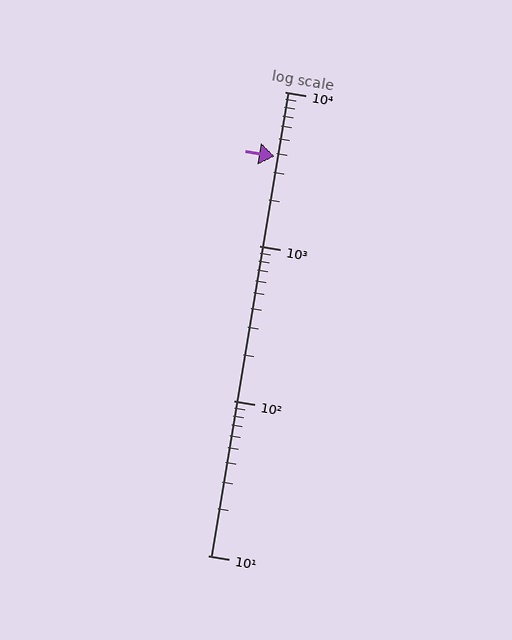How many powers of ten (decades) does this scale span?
The scale spans 3 decades, from 10 to 10000.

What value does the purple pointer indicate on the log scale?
The pointer indicates approximately 3800.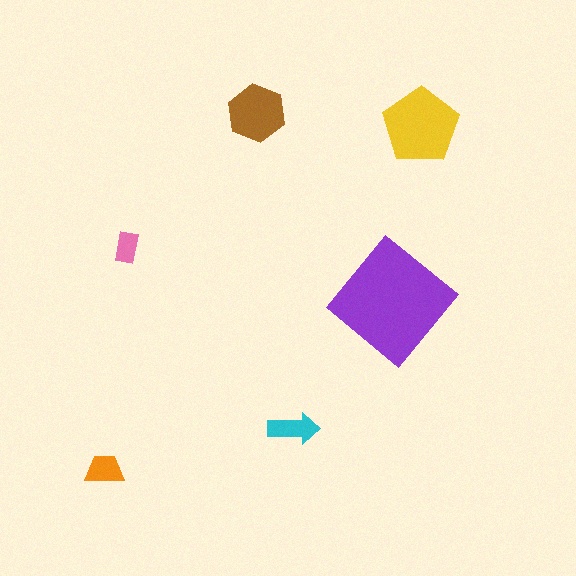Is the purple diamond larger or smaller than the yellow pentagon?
Larger.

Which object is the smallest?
The pink rectangle.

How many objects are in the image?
There are 6 objects in the image.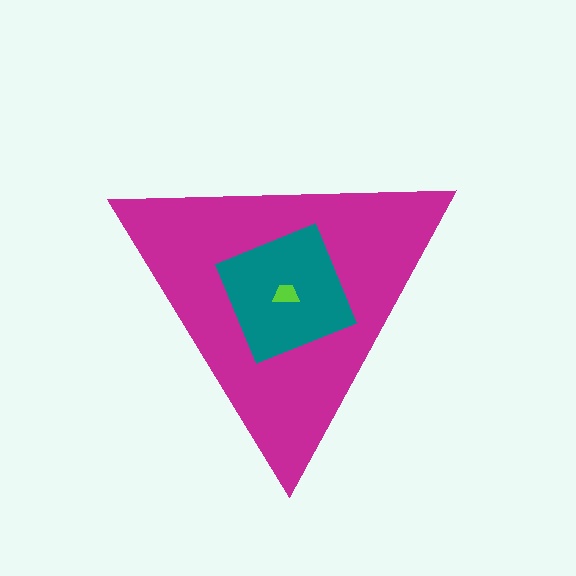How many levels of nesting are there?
3.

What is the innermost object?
The lime trapezoid.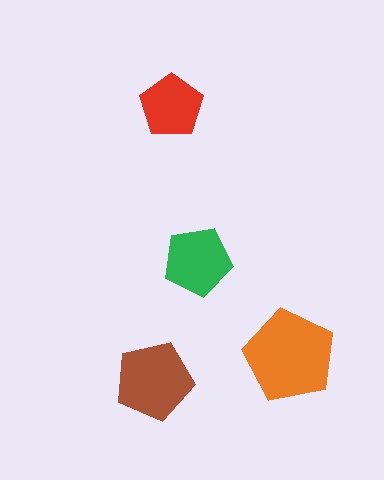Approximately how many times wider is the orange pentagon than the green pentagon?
About 1.5 times wider.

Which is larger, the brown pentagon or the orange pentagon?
The orange one.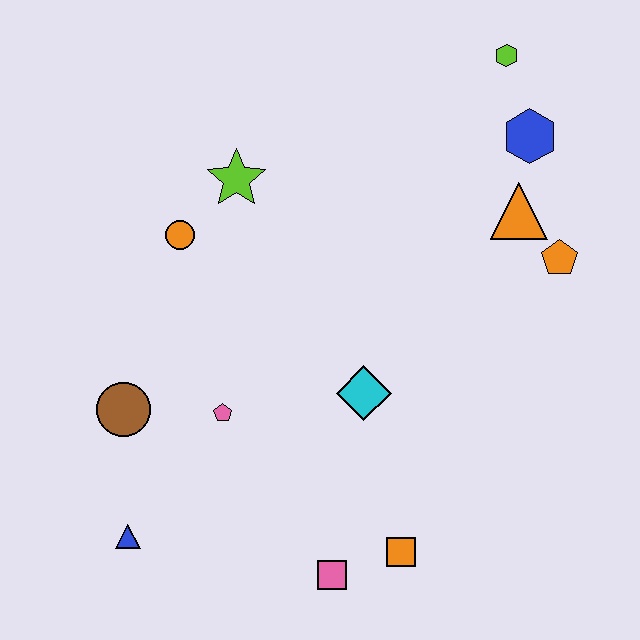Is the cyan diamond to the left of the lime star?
No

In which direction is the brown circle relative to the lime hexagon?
The brown circle is to the left of the lime hexagon.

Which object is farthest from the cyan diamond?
The lime hexagon is farthest from the cyan diamond.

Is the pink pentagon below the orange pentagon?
Yes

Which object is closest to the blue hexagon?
The orange triangle is closest to the blue hexagon.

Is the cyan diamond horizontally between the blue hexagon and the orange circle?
Yes